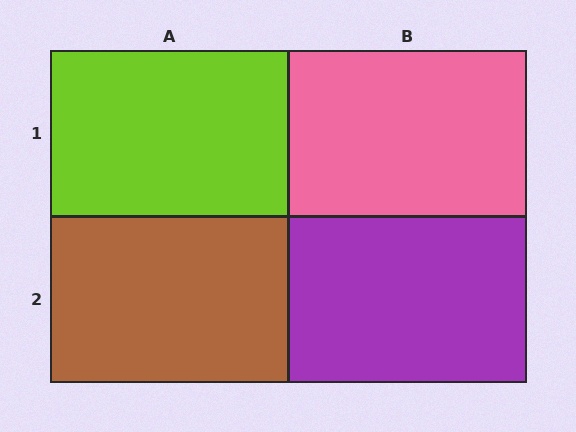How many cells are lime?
1 cell is lime.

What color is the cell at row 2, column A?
Brown.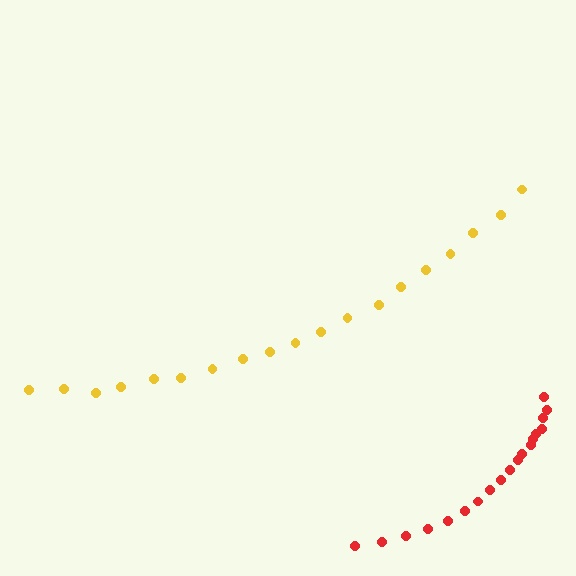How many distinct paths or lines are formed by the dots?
There are 2 distinct paths.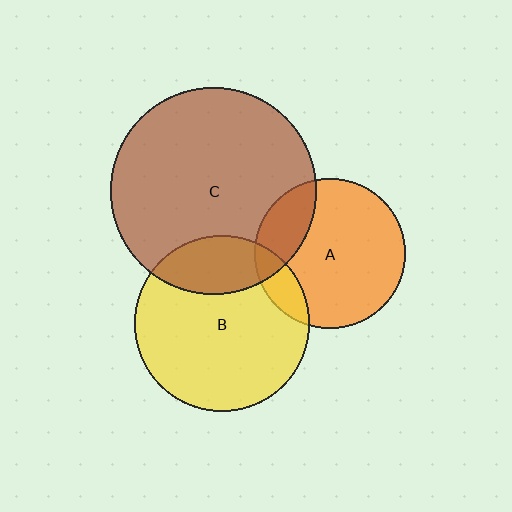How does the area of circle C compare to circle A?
Approximately 1.9 times.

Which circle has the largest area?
Circle C (brown).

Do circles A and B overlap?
Yes.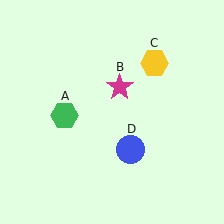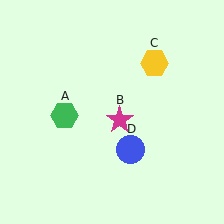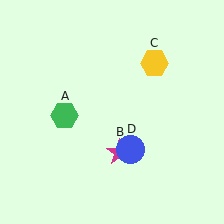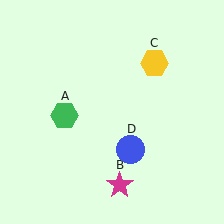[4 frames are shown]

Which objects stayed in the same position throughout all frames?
Green hexagon (object A) and yellow hexagon (object C) and blue circle (object D) remained stationary.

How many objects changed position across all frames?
1 object changed position: magenta star (object B).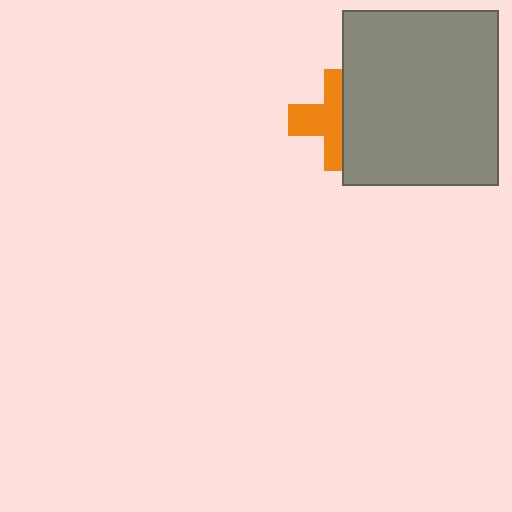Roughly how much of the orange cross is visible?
About half of it is visible (roughly 54%).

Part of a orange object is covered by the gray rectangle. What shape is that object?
It is a cross.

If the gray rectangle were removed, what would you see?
You would see the complete orange cross.